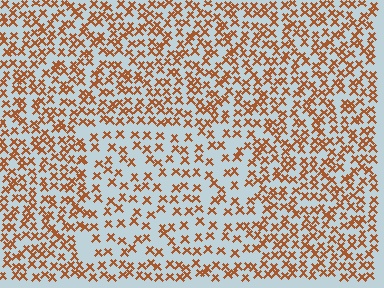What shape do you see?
I see a rectangle.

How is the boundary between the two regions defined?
The boundary is defined by a change in element density (approximately 1.8x ratio). All elements are the same color, size, and shape.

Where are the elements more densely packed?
The elements are more densely packed outside the rectangle boundary.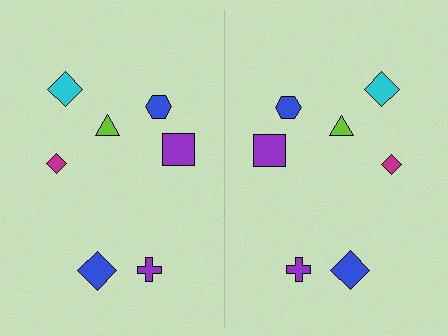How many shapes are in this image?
There are 14 shapes in this image.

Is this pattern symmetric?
Yes, this pattern has bilateral (reflection) symmetry.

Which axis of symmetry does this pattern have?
The pattern has a vertical axis of symmetry running through the center of the image.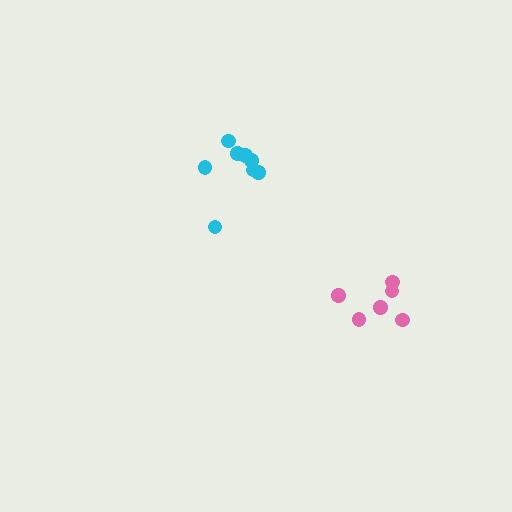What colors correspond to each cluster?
The clusters are colored: pink, cyan.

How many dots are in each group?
Group 1: 6 dots, Group 2: 8 dots (14 total).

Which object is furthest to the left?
The cyan cluster is leftmost.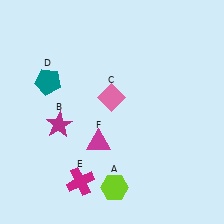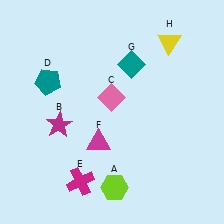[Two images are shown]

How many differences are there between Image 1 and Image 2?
There are 2 differences between the two images.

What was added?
A teal diamond (G), a yellow triangle (H) were added in Image 2.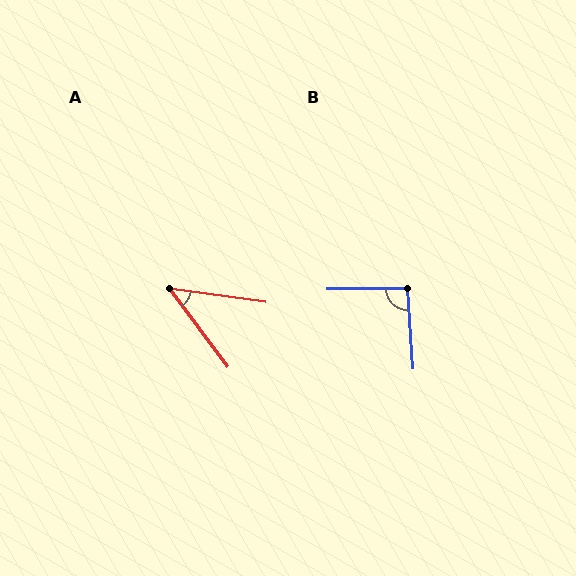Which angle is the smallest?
A, at approximately 45 degrees.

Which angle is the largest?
B, at approximately 94 degrees.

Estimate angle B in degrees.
Approximately 94 degrees.